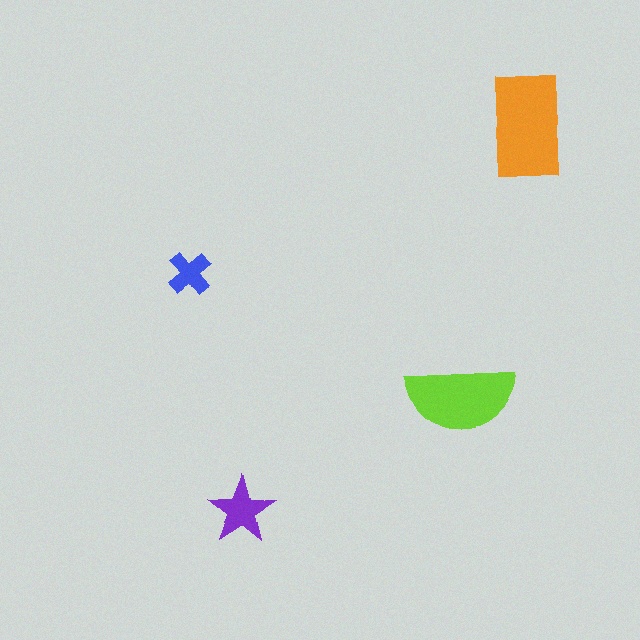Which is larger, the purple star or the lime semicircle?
The lime semicircle.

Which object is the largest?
The orange rectangle.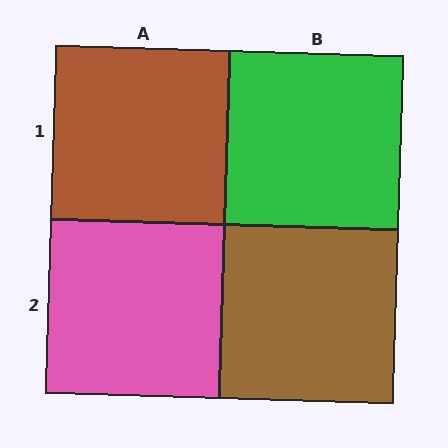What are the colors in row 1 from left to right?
Brown, green.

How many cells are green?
1 cell is green.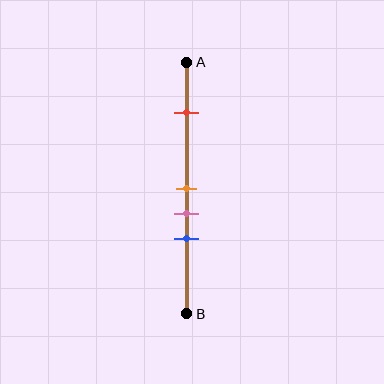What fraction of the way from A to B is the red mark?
The red mark is approximately 20% (0.2) of the way from A to B.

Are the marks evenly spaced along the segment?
No, the marks are not evenly spaced.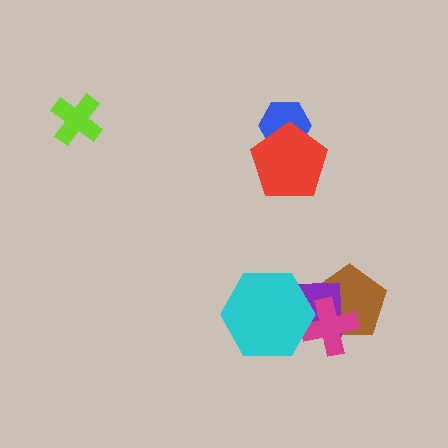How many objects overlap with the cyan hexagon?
2 objects overlap with the cyan hexagon.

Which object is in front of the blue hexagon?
The red pentagon is in front of the blue hexagon.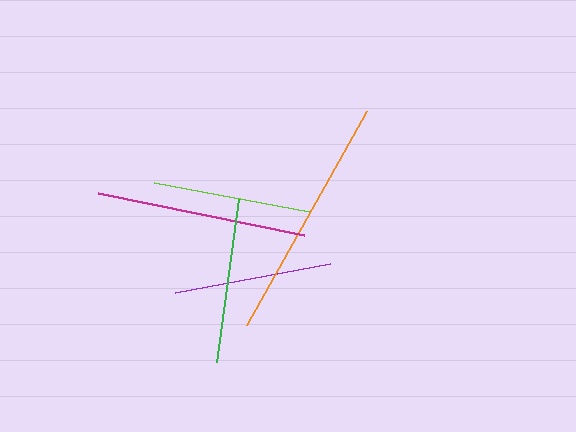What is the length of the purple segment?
The purple segment is approximately 158 pixels long.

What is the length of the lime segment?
The lime segment is approximately 158 pixels long.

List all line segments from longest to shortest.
From longest to shortest: orange, magenta, green, lime, purple.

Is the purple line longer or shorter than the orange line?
The orange line is longer than the purple line.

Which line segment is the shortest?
The purple line is the shortest at approximately 158 pixels.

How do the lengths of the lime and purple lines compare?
The lime and purple lines are approximately the same length.